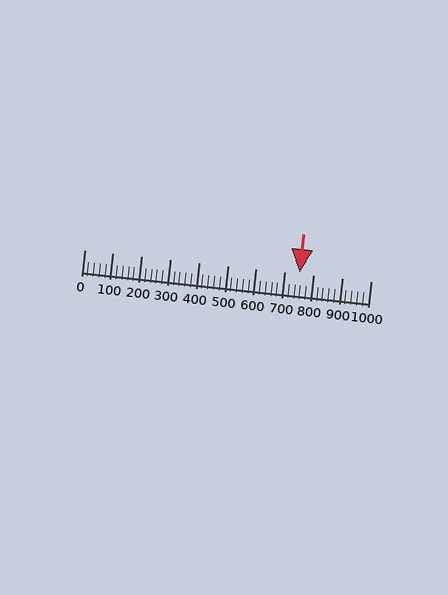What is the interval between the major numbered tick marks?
The major tick marks are spaced 100 units apart.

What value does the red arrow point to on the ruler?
The red arrow points to approximately 751.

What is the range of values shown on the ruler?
The ruler shows values from 0 to 1000.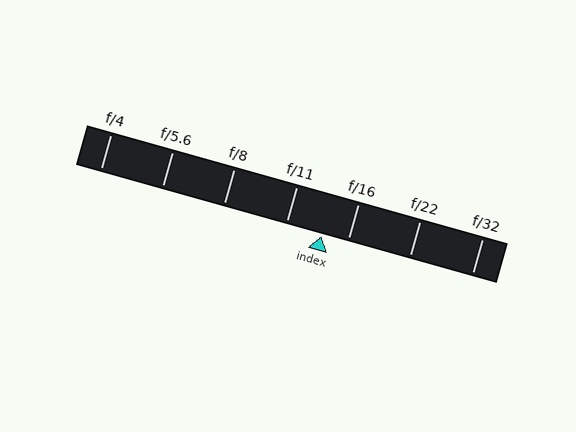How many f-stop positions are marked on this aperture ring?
There are 7 f-stop positions marked.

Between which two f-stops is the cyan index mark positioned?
The index mark is between f/11 and f/16.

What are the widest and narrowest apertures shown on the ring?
The widest aperture shown is f/4 and the narrowest is f/32.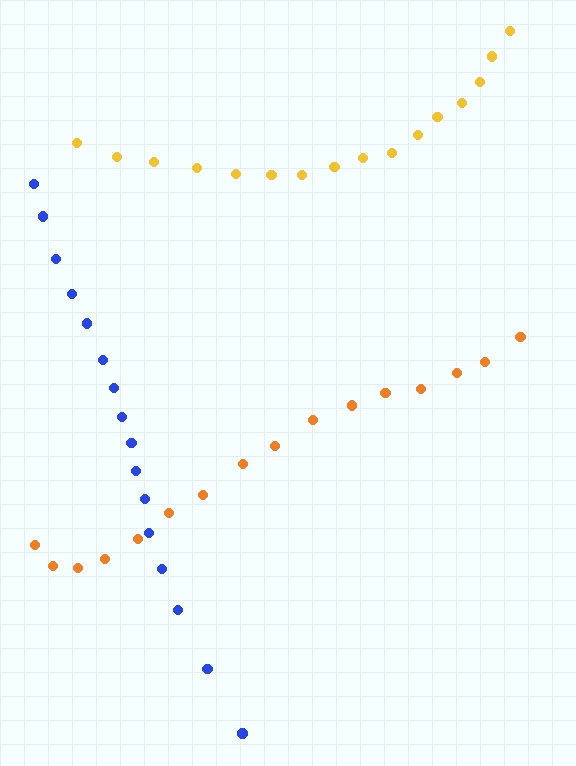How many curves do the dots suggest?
There are 3 distinct paths.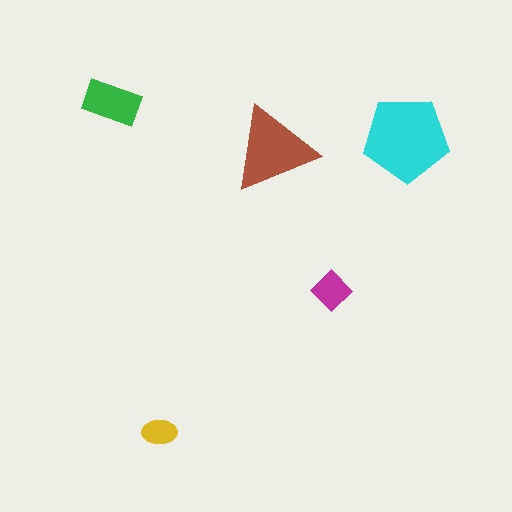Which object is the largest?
The cyan pentagon.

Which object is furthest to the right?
The cyan pentagon is rightmost.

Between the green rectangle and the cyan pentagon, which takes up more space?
The cyan pentagon.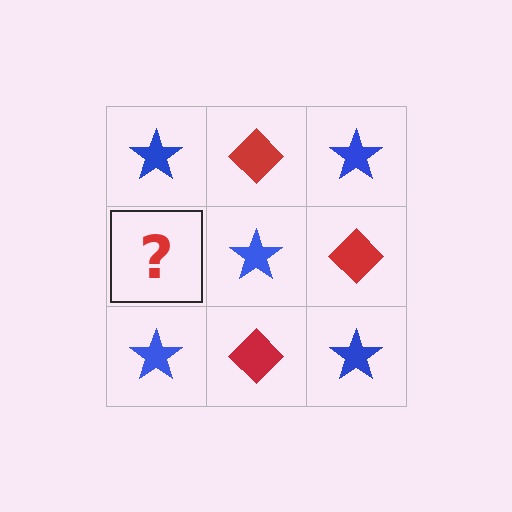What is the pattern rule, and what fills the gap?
The rule is that it alternates blue star and red diamond in a checkerboard pattern. The gap should be filled with a red diamond.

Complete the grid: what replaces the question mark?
The question mark should be replaced with a red diamond.